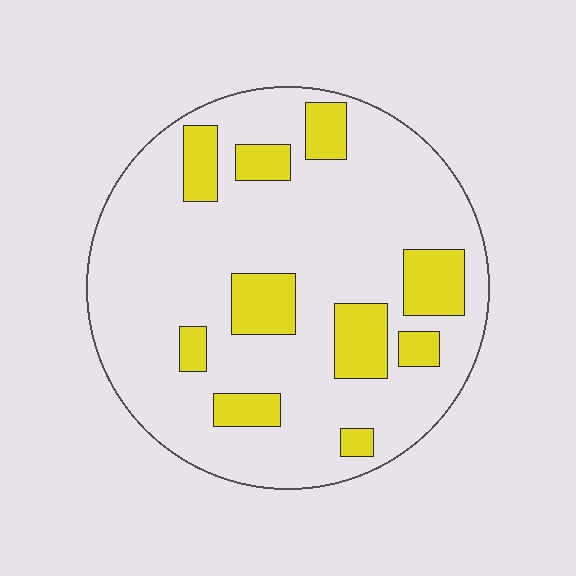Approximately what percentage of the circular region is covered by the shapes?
Approximately 20%.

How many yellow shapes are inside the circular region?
10.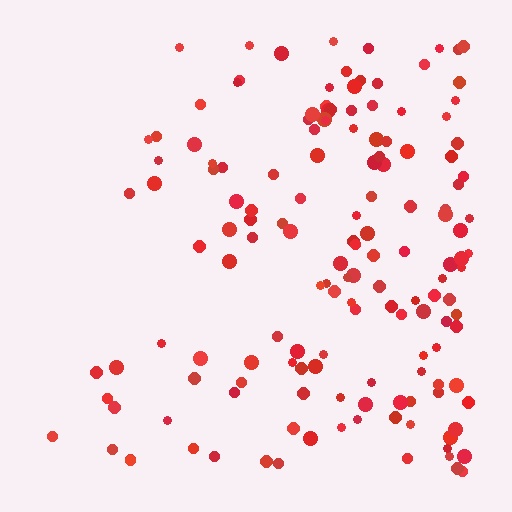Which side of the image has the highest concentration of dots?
The right.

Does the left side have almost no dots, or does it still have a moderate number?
Still a moderate number, just noticeably fewer than the right.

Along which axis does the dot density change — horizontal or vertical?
Horizontal.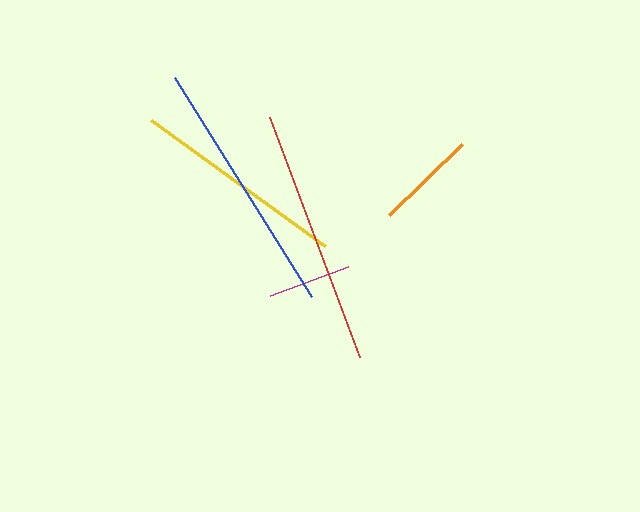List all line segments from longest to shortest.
From longest to shortest: blue, red, yellow, orange, magenta.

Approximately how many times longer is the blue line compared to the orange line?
The blue line is approximately 2.5 times the length of the orange line.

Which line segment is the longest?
The blue line is the longest at approximately 258 pixels.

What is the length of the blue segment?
The blue segment is approximately 258 pixels long.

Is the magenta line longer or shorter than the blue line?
The blue line is longer than the magenta line.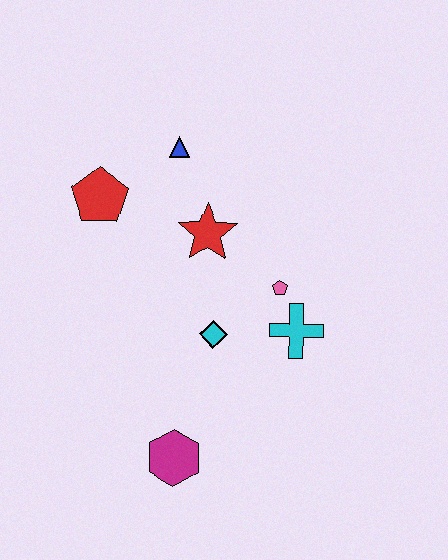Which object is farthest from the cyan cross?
The red pentagon is farthest from the cyan cross.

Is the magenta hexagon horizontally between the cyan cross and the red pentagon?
Yes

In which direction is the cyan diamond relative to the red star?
The cyan diamond is below the red star.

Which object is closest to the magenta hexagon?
The cyan diamond is closest to the magenta hexagon.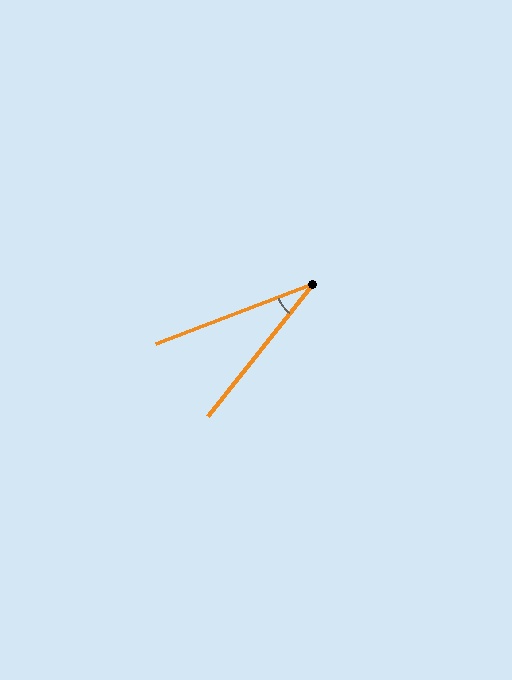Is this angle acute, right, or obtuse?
It is acute.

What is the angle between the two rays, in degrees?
Approximately 31 degrees.